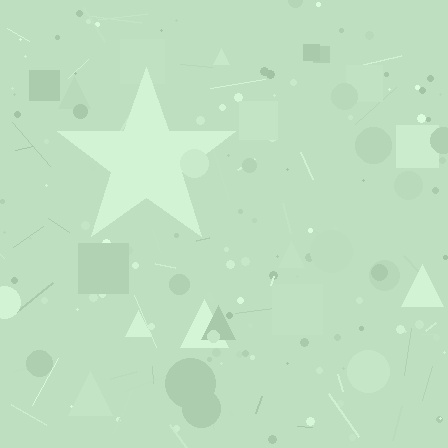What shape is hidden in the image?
A star is hidden in the image.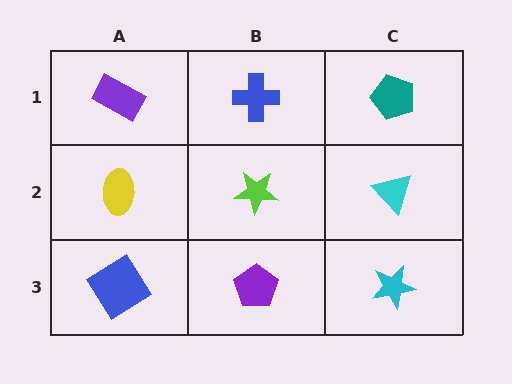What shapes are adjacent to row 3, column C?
A cyan triangle (row 2, column C), a purple pentagon (row 3, column B).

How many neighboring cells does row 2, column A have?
3.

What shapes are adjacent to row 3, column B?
A lime star (row 2, column B), a blue diamond (row 3, column A), a cyan star (row 3, column C).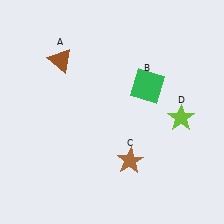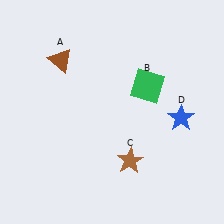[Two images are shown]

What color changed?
The star (D) changed from lime in Image 1 to blue in Image 2.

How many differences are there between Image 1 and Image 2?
There is 1 difference between the two images.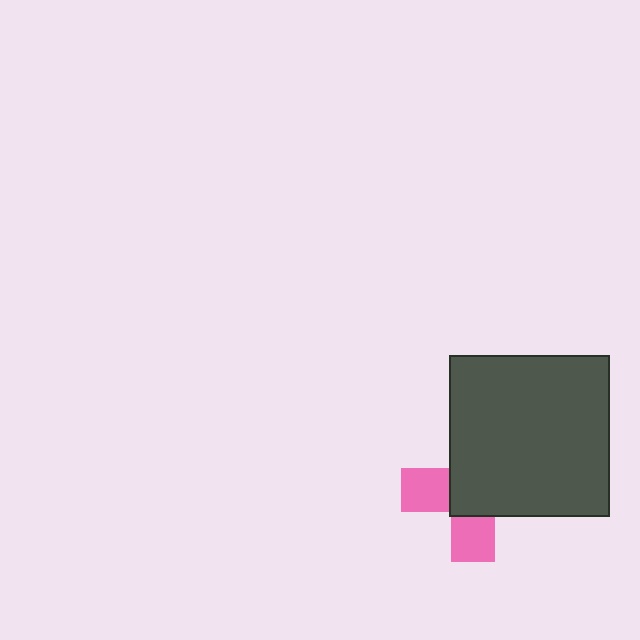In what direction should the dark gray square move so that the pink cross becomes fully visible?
The dark gray square should move toward the upper-right. That is the shortest direction to clear the overlap and leave the pink cross fully visible.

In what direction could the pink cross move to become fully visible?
The pink cross could move toward the lower-left. That would shift it out from behind the dark gray square entirely.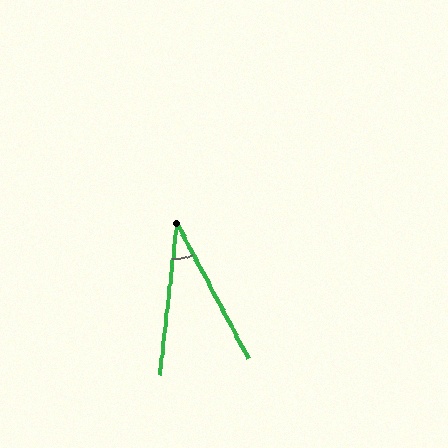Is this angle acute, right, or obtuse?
It is acute.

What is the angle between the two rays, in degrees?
Approximately 34 degrees.